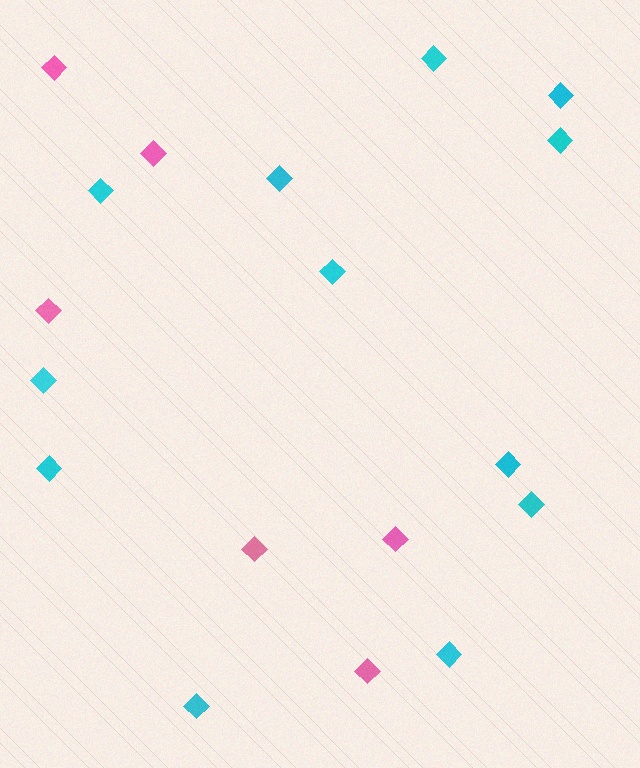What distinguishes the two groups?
There are 2 groups: one group of cyan diamonds (12) and one group of pink diamonds (6).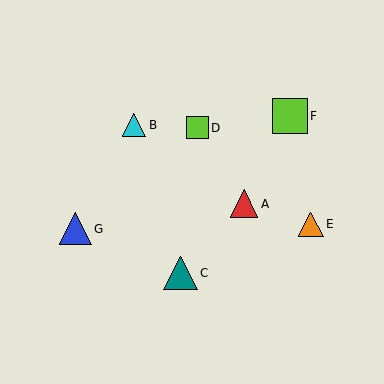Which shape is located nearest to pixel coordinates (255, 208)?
The red triangle (labeled A) at (244, 204) is nearest to that location.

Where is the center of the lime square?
The center of the lime square is at (290, 116).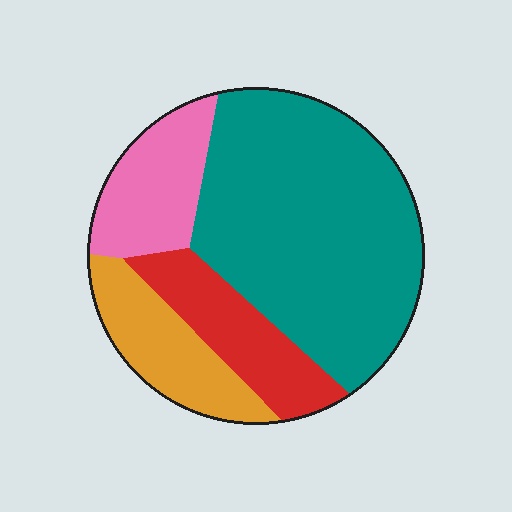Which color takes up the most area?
Teal, at roughly 55%.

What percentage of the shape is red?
Red covers about 15% of the shape.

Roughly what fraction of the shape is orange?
Orange takes up about one sixth (1/6) of the shape.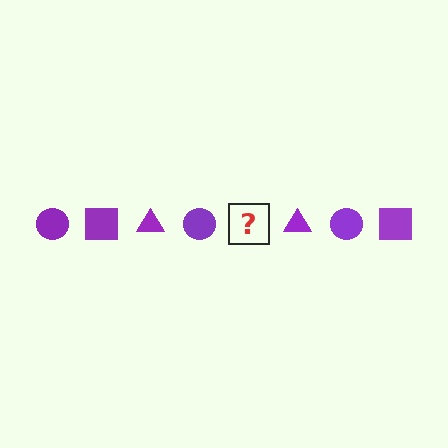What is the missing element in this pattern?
The missing element is a purple square.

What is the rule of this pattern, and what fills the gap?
The rule is that the pattern cycles through circle, square, triangle shapes in purple. The gap should be filled with a purple square.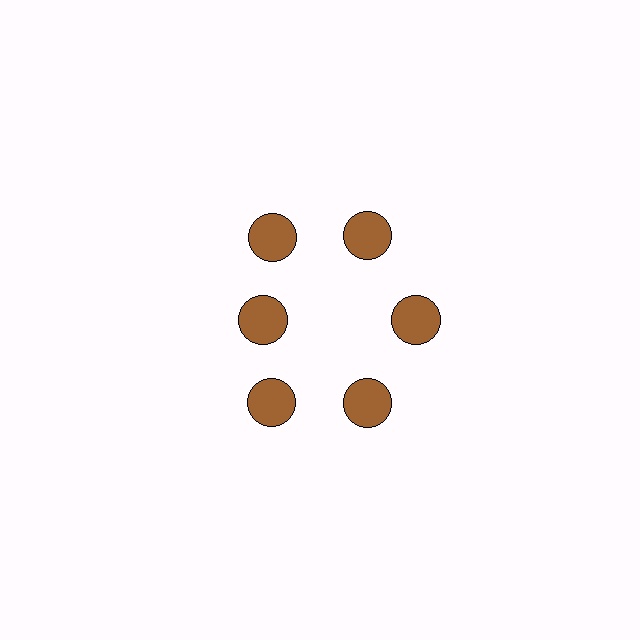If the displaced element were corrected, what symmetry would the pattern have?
It would have 6-fold rotational symmetry — the pattern would map onto itself every 60 degrees.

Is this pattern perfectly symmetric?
No. The 6 brown circles are arranged in a ring, but one element near the 9 o'clock position is pulled inward toward the center, breaking the 6-fold rotational symmetry.